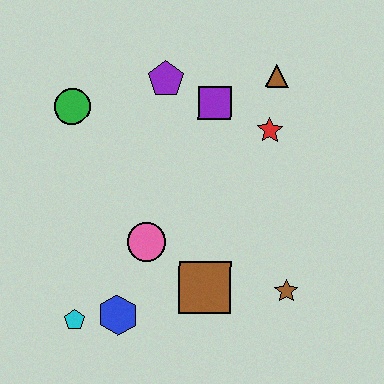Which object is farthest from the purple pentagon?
The cyan pentagon is farthest from the purple pentagon.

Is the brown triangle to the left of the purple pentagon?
No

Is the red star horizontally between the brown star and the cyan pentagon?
Yes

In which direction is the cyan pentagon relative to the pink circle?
The cyan pentagon is below the pink circle.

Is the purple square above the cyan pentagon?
Yes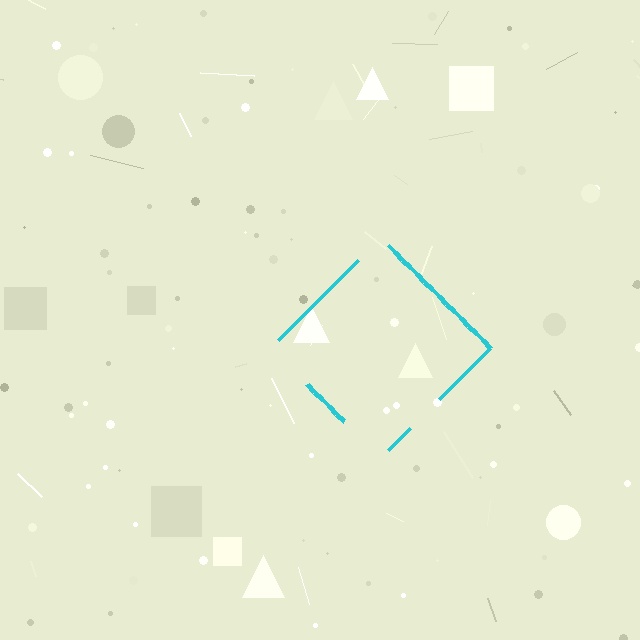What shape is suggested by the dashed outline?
The dashed outline suggests a diamond.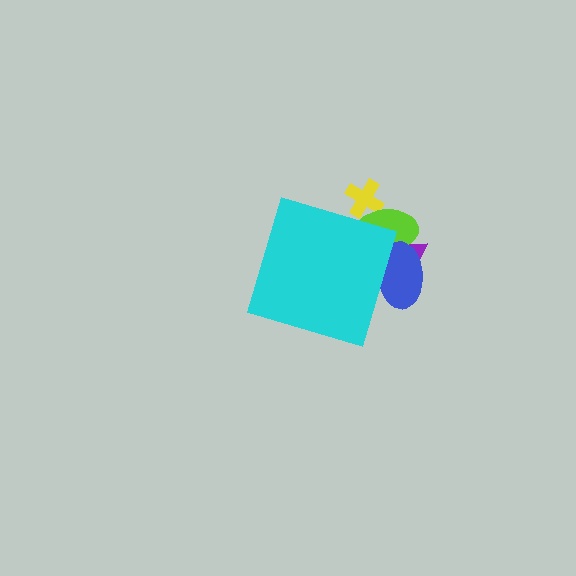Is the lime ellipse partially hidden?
Yes, the lime ellipse is partially hidden behind the cyan diamond.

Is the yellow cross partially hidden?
Yes, the yellow cross is partially hidden behind the cyan diamond.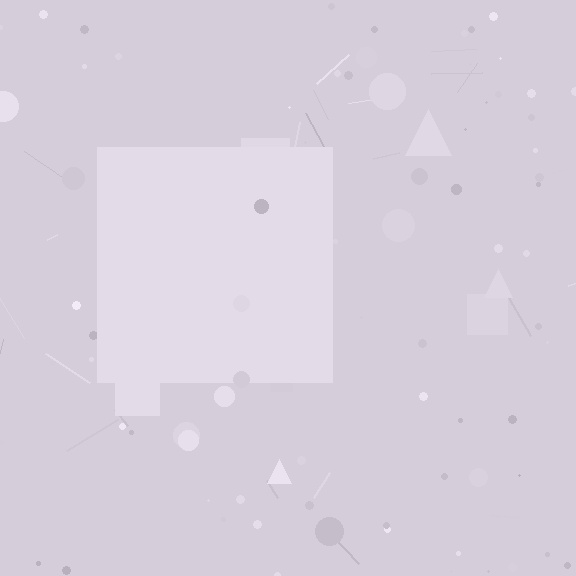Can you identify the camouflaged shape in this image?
The camouflaged shape is a square.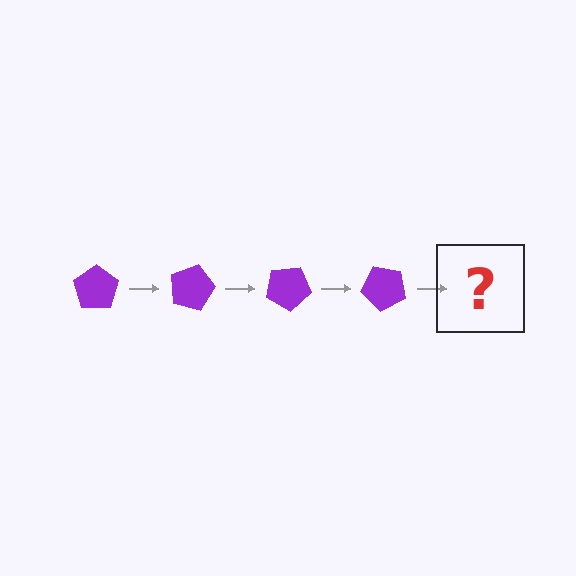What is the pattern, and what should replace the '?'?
The pattern is that the pentagon rotates 15 degrees each step. The '?' should be a purple pentagon rotated 60 degrees.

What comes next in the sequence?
The next element should be a purple pentagon rotated 60 degrees.